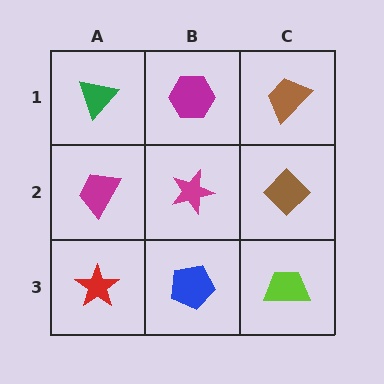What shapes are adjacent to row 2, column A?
A green triangle (row 1, column A), a red star (row 3, column A), a magenta star (row 2, column B).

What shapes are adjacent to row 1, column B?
A magenta star (row 2, column B), a green triangle (row 1, column A), a brown trapezoid (row 1, column C).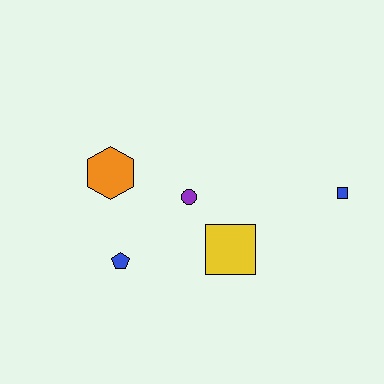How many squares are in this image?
There are 2 squares.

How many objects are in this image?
There are 5 objects.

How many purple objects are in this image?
There is 1 purple object.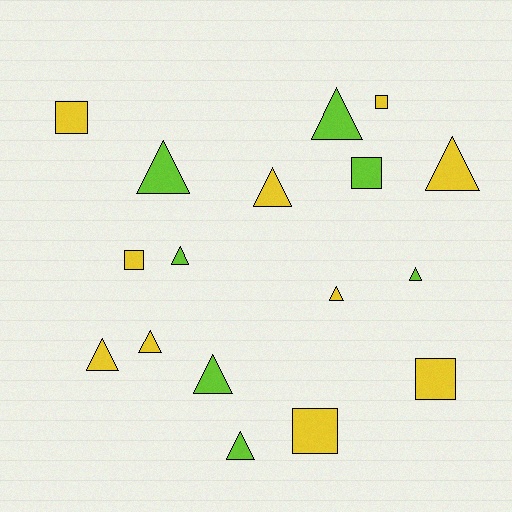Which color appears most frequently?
Yellow, with 10 objects.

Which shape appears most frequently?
Triangle, with 11 objects.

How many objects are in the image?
There are 17 objects.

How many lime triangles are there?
There are 6 lime triangles.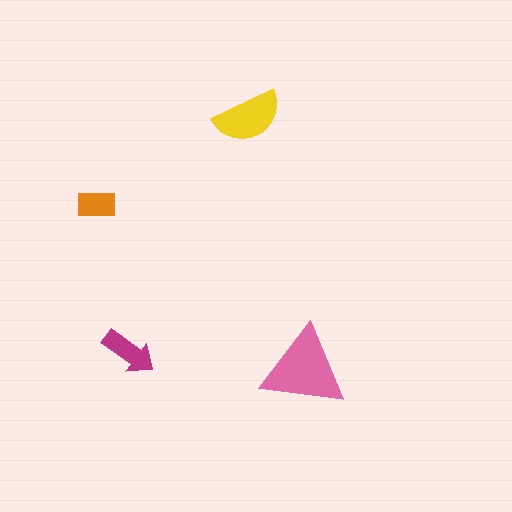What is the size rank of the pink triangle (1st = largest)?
1st.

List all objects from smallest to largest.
The orange rectangle, the magenta arrow, the yellow semicircle, the pink triangle.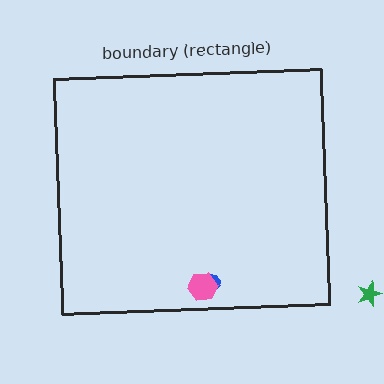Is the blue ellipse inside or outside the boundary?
Inside.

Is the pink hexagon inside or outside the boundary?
Inside.